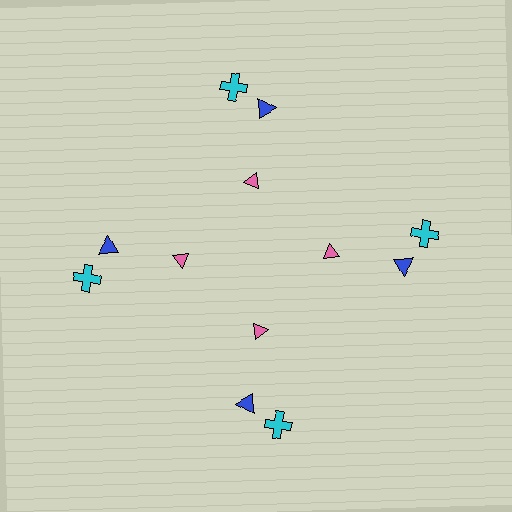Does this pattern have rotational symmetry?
Yes, this pattern has 4-fold rotational symmetry. It looks the same after rotating 90 degrees around the center.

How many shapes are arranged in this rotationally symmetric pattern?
There are 12 shapes, arranged in 4 groups of 3.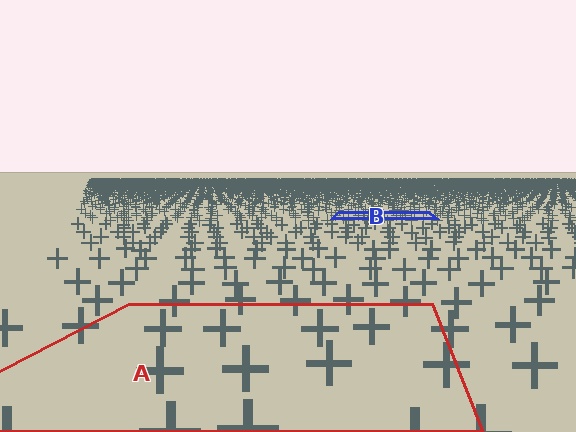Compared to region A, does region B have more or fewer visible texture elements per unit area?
Region B has more texture elements per unit area — they are packed more densely because it is farther away.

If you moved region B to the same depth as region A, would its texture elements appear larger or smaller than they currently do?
They would appear larger. At a closer depth, the same texture elements are projected at a bigger on-screen size.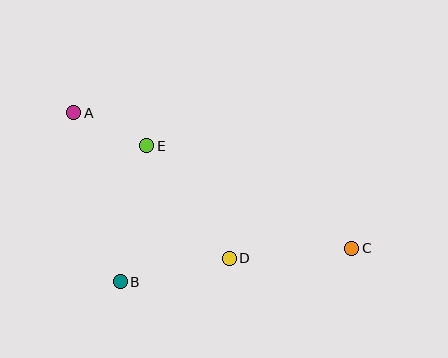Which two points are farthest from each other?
Points A and C are farthest from each other.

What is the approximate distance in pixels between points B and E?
The distance between B and E is approximately 139 pixels.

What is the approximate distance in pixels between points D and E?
The distance between D and E is approximately 139 pixels.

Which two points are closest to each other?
Points A and E are closest to each other.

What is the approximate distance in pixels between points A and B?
The distance between A and B is approximately 175 pixels.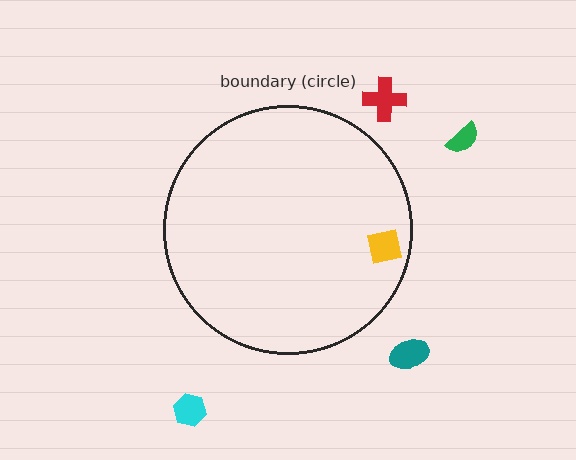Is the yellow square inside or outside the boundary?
Inside.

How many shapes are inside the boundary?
1 inside, 4 outside.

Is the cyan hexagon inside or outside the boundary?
Outside.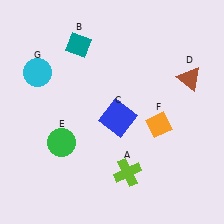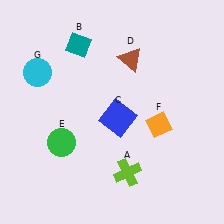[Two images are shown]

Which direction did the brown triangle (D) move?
The brown triangle (D) moved left.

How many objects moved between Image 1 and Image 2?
1 object moved between the two images.